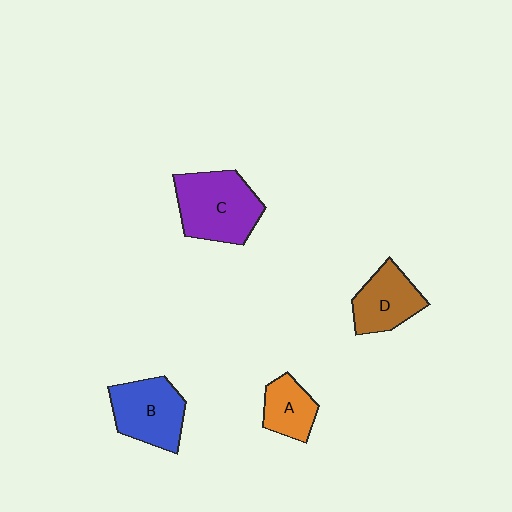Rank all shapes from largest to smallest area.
From largest to smallest: C (purple), B (blue), D (brown), A (orange).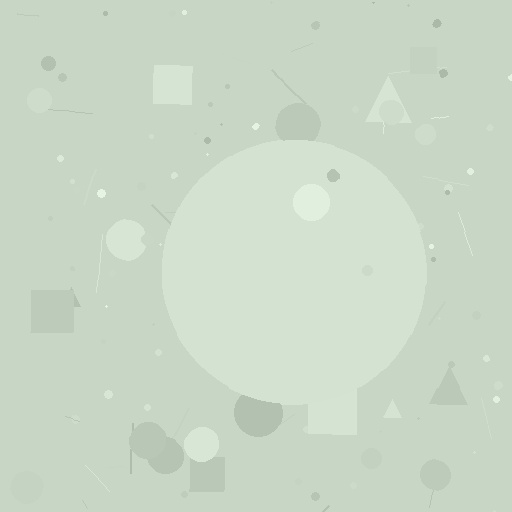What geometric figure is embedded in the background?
A circle is embedded in the background.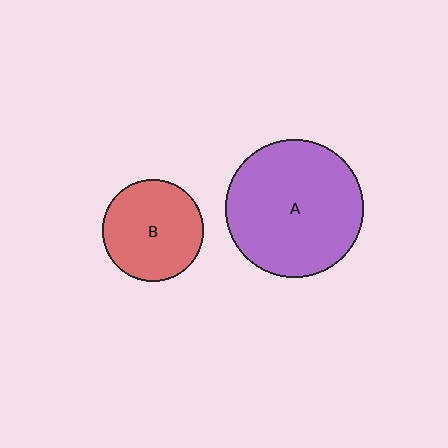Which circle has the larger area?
Circle A (purple).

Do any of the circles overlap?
No, none of the circles overlap.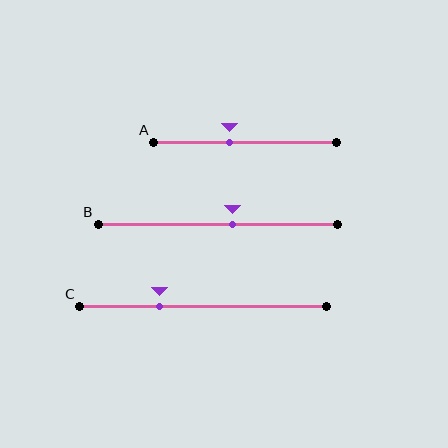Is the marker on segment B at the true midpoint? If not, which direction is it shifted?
No, the marker on segment B is shifted to the right by about 6% of the segment length.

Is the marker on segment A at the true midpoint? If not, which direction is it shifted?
No, the marker on segment A is shifted to the left by about 9% of the segment length.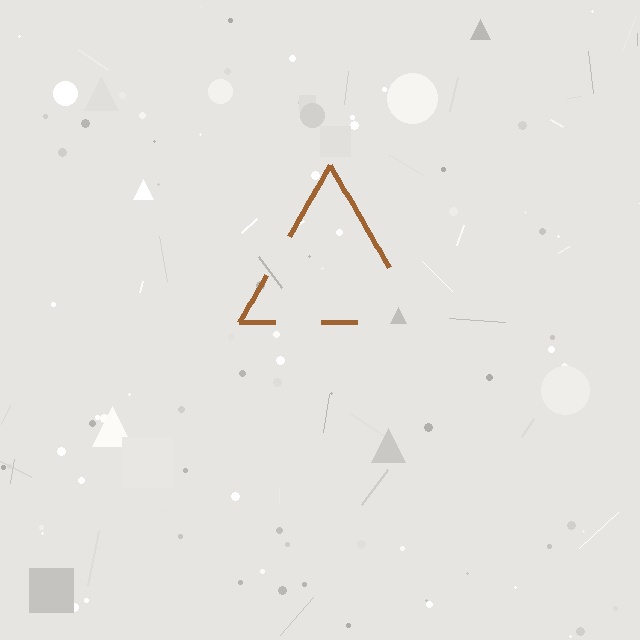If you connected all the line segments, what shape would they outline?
They would outline a triangle.